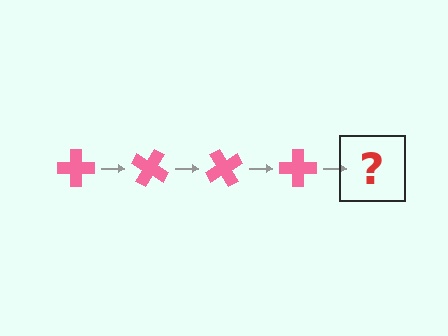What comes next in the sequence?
The next element should be a pink cross rotated 120 degrees.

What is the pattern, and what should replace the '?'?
The pattern is that the cross rotates 30 degrees each step. The '?' should be a pink cross rotated 120 degrees.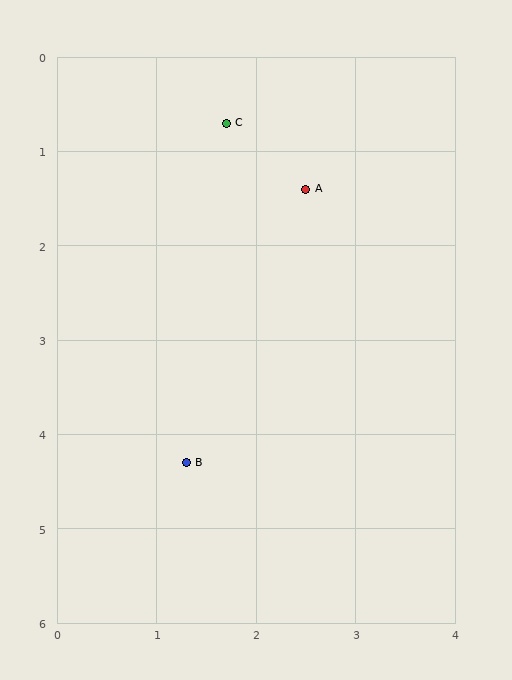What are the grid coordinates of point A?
Point A is at approximately (2.5, 1.4).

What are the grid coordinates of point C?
Point C is at approximately (1.7, 0.7).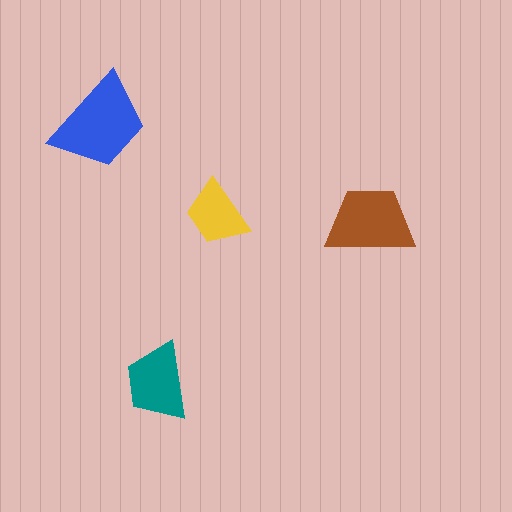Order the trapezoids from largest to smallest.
the blue one, the brown one, the teal one, the yellow one.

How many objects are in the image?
There are 4 objects in the image.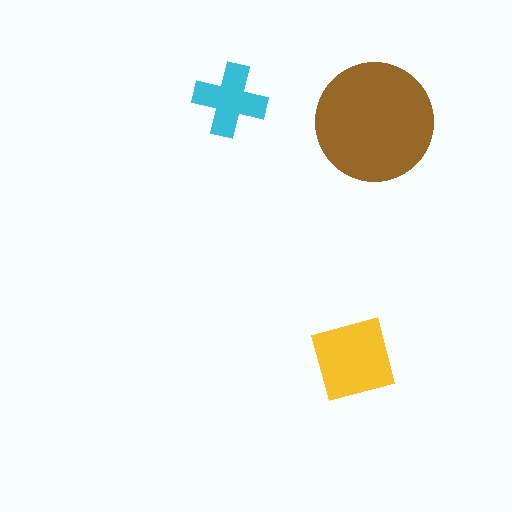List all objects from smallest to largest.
The cyan cross, the yellow square, the brown circle.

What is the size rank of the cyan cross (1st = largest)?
3rd.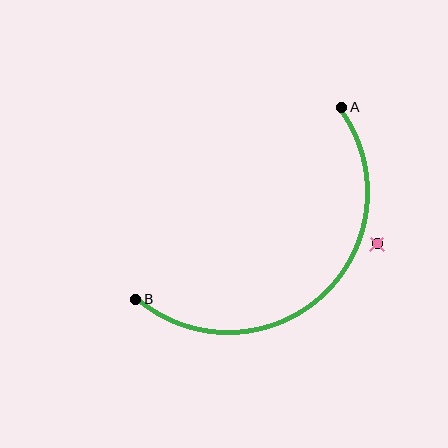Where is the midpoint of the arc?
The arc midpoint is the point on the curve farthest from the straight line joining A and B. It sits below and to the right of that line.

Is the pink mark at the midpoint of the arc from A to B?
No — the pink mark does not lie on the arc at all. It sits slightly outside the curve.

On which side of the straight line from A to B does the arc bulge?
The arc bulges below and to the right of the straight line connecting A and B.